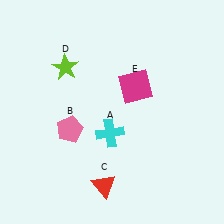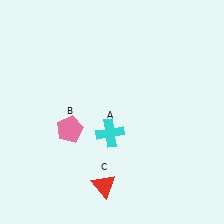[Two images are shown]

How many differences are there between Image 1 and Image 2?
There are 2 differences between the two images.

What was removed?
The magenta square (E), the lime star (D) were removed in Image 2.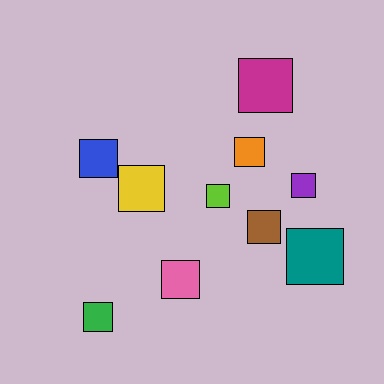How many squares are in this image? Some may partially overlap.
There are 10 squares.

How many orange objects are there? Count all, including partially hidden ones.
There is 1 orange object.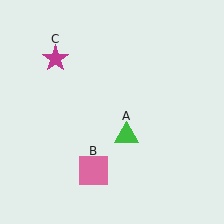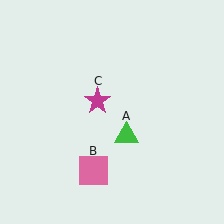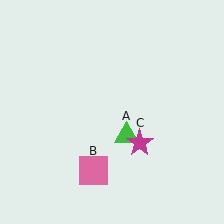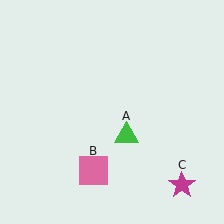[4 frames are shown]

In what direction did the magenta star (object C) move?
The magenta star (object C) moved down and to the right.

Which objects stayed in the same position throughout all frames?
Green triangle (object A) and pink square (object B) remained stationary.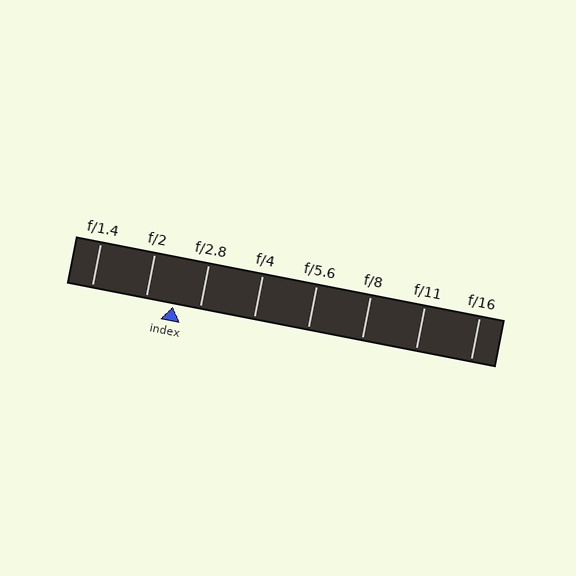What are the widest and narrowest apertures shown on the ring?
The widest aperture shown is f/1.4 and the narrowest is f/16.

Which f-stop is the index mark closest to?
The index mark is closest to f/2.8.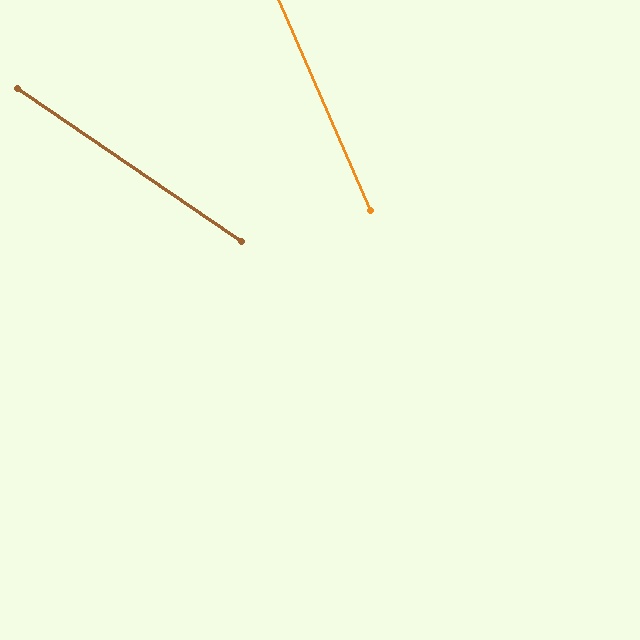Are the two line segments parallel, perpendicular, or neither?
Neither parallel nor perpendicular — they differ by about 32°.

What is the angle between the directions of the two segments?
Approximately 32 degrees.